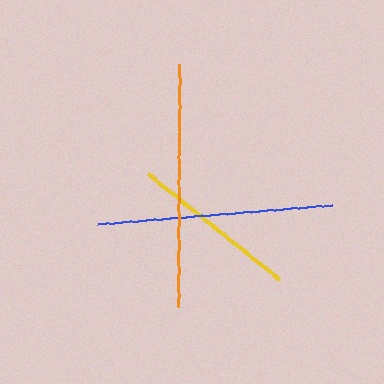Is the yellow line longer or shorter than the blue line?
The blue line is longer than the yellow line.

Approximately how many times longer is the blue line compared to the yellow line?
The blue line is approximately 1.4 times the length of the yellow line.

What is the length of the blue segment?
The blue segment is approximately 234 pixels long.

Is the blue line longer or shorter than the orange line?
The orange line is longer than the blue line.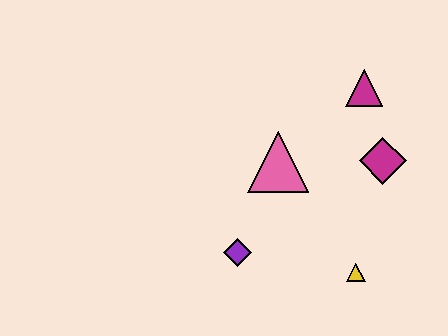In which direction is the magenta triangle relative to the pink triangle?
The magenta triangle is to the right of the pink triangle.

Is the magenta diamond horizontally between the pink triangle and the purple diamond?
No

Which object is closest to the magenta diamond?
The magenta triangle is closest to the magenta diamond.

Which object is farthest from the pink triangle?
The yellow triangle is farthest from the pink triangle.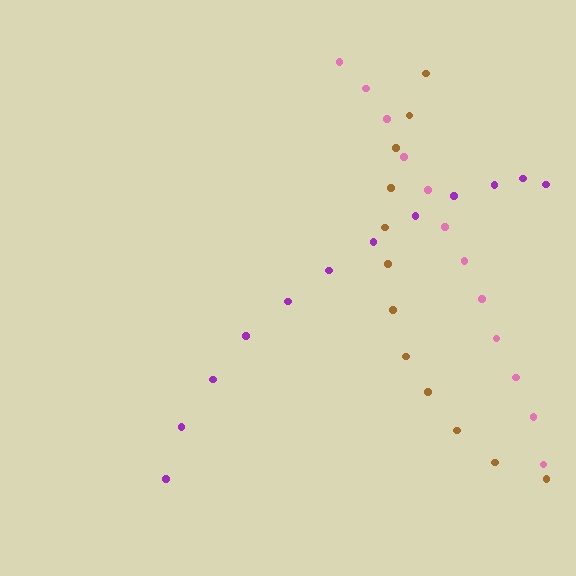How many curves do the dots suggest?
There are 3 distinct paths.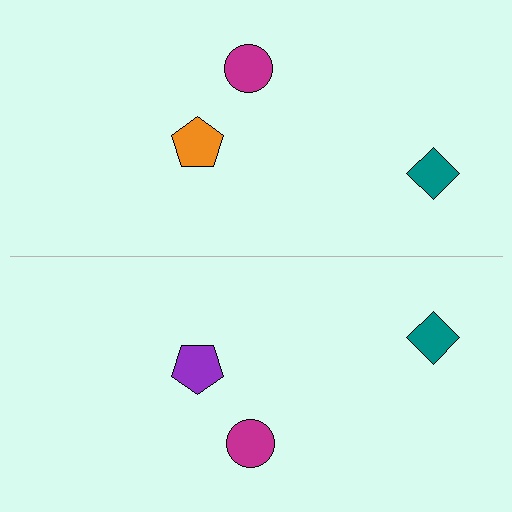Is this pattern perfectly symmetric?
No, the pattern is not perfectly symmetric. The purple pentagon on the bottom side breaks the symmetry — its mirror counterpart is orange.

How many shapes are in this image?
There are 6 shapes in this image.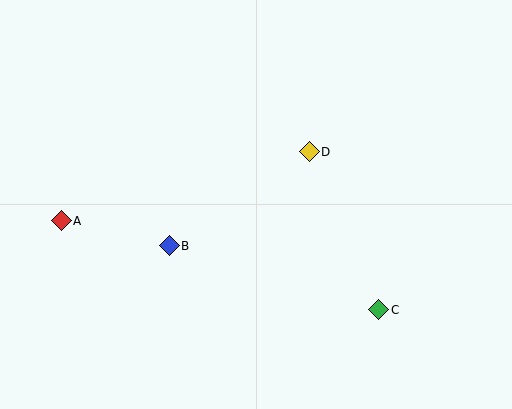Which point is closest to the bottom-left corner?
Point A is closest to the bottom-left corner.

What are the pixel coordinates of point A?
Point A is at (61, 221).